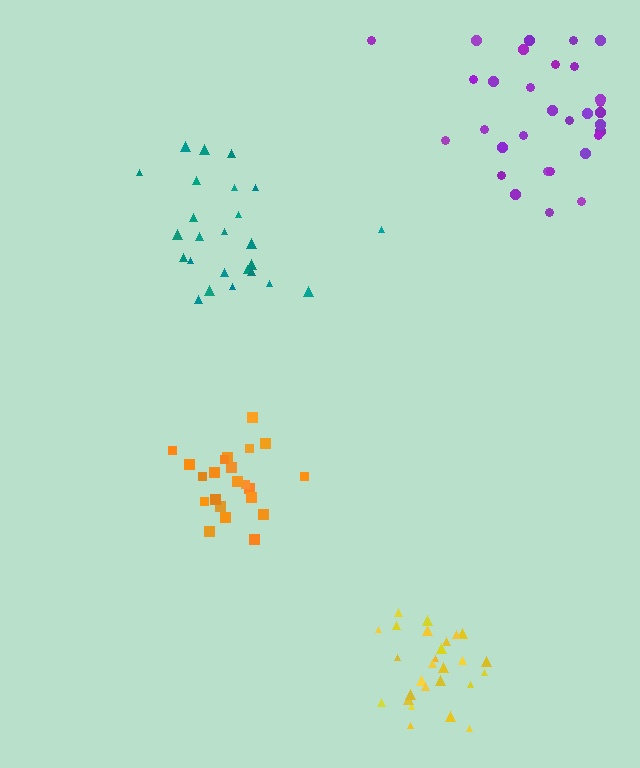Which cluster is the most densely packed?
Yellow.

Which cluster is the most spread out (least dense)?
Purple.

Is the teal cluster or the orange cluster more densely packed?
Orange.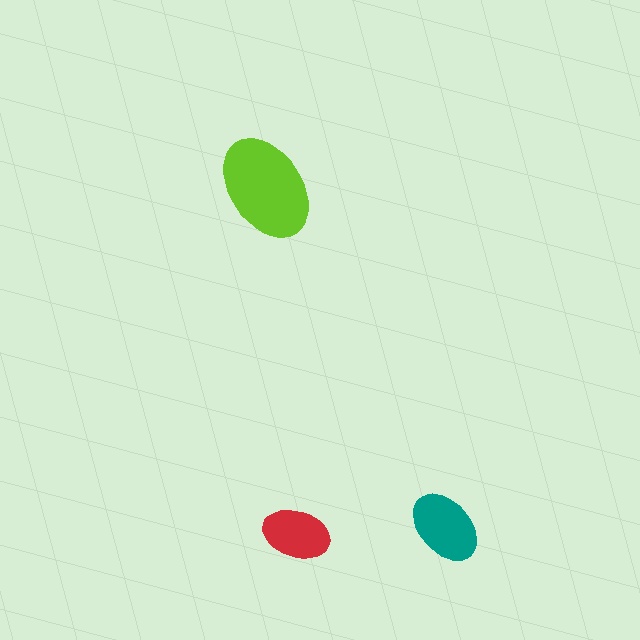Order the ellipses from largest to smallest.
the lime one, the teal one, the red one.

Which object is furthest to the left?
The lime ellipse is leftmost.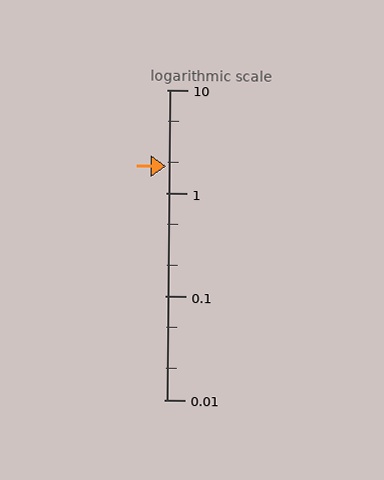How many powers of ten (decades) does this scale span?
The scale spans 3 decades, from 0.01 to 10.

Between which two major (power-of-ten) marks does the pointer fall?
The pointer is between 1 and 10.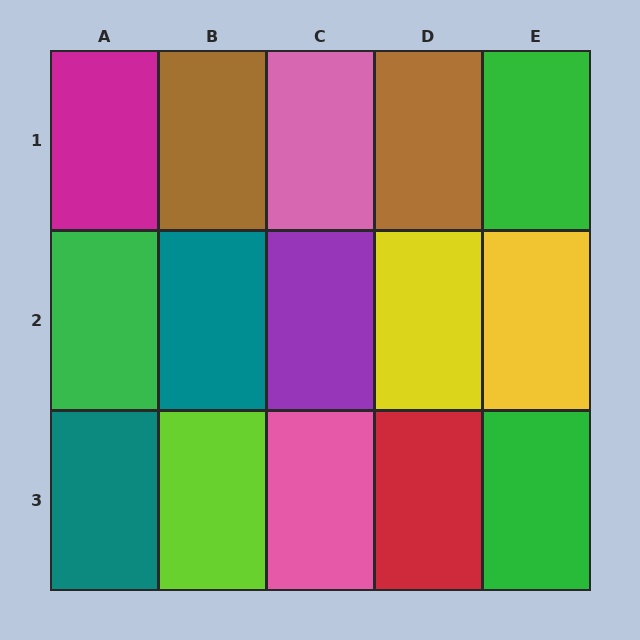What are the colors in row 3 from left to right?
Teal, lime, pink, red, green.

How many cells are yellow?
2 cells are yellow.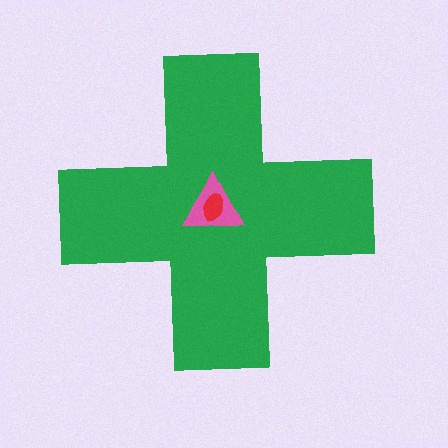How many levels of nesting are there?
3.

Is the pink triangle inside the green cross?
Yes.